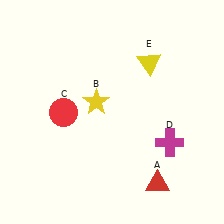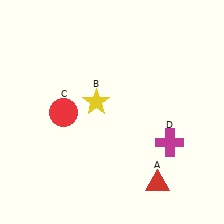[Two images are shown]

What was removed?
The yellow triangle (E) was removed in Image 2.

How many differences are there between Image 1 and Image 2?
There is 1 difference between the two images.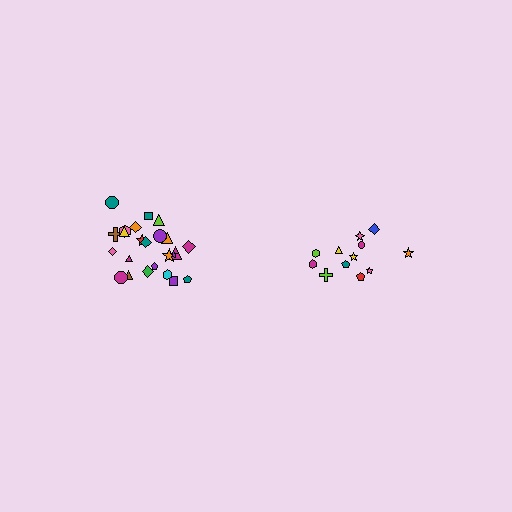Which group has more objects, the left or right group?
The left group.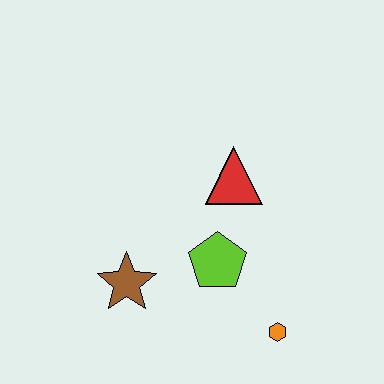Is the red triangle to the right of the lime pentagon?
Yes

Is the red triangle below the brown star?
No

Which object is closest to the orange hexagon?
The lime pentagon is closest to the orange hexagon.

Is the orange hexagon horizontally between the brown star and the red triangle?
No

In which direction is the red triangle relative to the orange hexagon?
The red triangle is above the orange hexagon.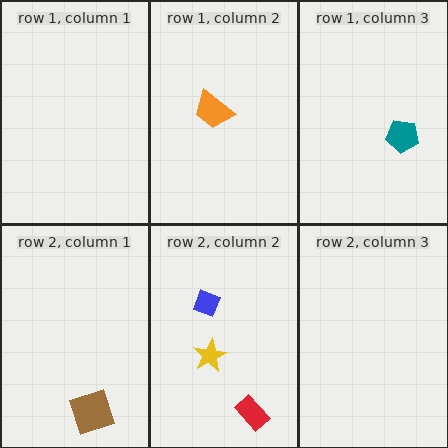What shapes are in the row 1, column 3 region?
The teal pentagon.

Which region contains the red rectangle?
The row 2, column 2 region.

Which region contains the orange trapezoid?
The row 1, column 2 region.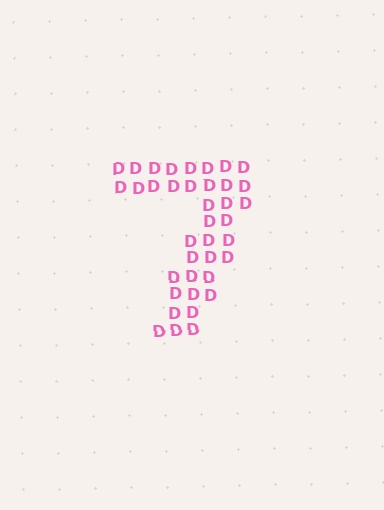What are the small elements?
The small elements are letter D's.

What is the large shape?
The large shape is the digit 7.